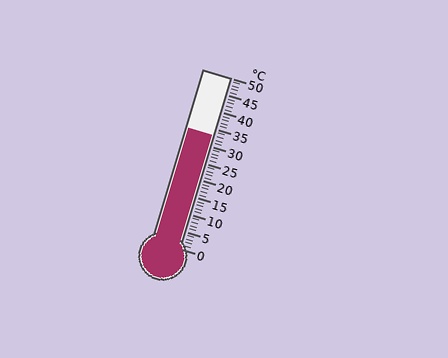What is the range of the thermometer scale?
The thermometer scale ranges from 0°C to 50°C.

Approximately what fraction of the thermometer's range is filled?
The thermometer is filled to approximately 65% of its range.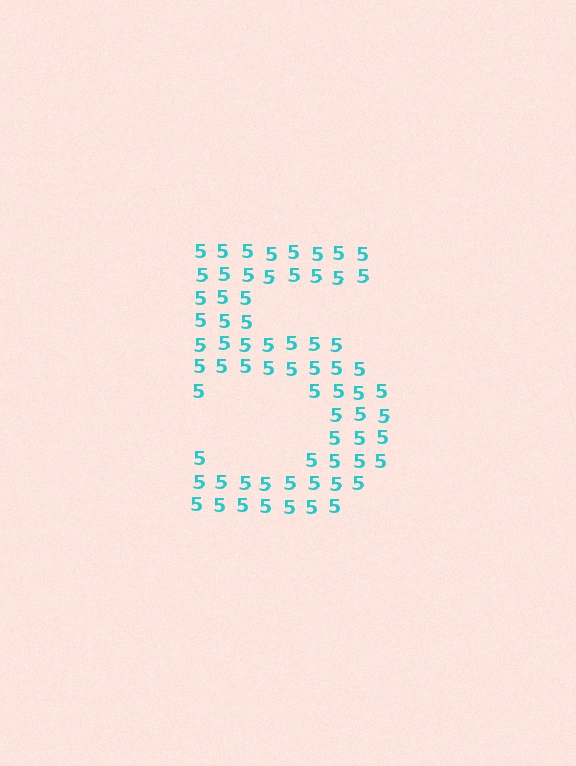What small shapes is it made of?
It is made of small digit 5's.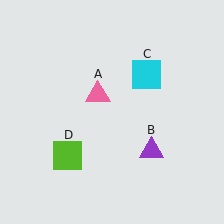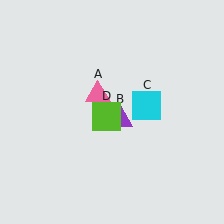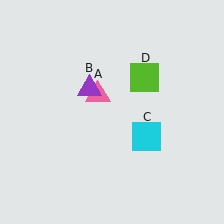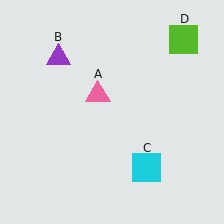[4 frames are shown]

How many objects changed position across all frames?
3 objects changed position: purple triangle (object B), cyan square (object C), lime square (object D).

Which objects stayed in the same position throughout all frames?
Pink triangle (object A) remained stationary.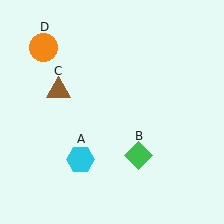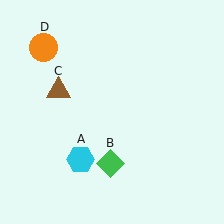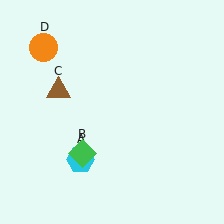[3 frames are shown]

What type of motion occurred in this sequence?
The green diamond (object B) rotated clockwise around the center of the scene.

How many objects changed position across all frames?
1 object changed position: green diamond (object B).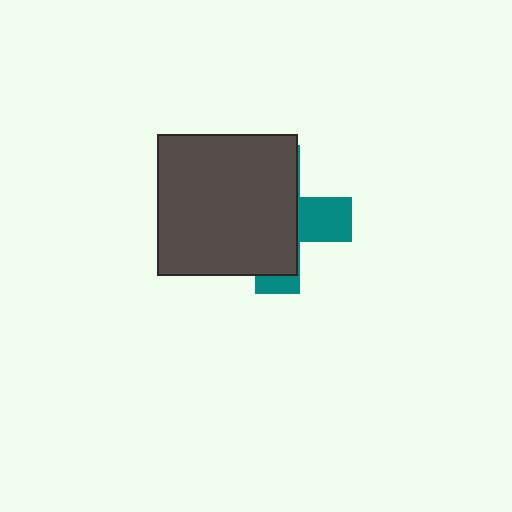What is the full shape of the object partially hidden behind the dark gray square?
The partially hidden object is a teal cross.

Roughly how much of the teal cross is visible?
A small part of it is visible (roughly 30%).